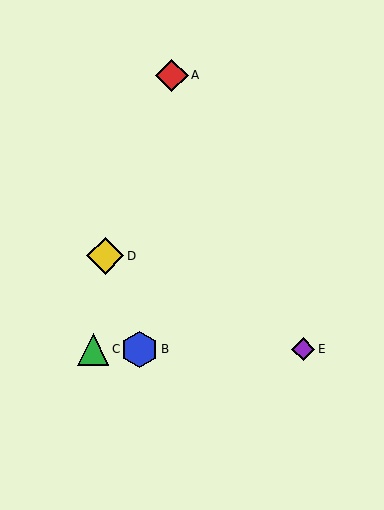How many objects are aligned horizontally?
3 objects (B, C, E) are aligned horizontally.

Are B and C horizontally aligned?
Yes, both are at y≈349.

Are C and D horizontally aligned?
No, C is at y≈349 and D is at y≈256.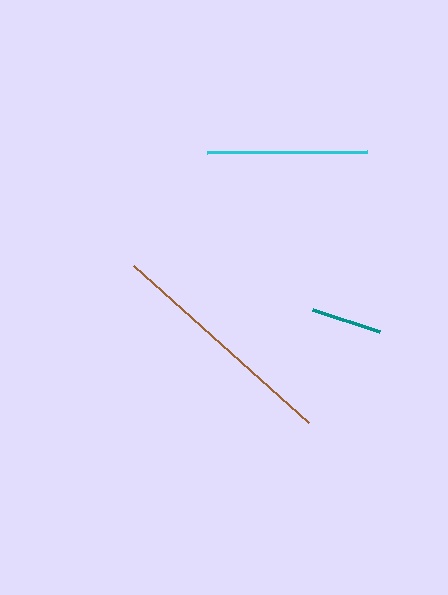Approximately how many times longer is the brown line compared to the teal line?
The brown line is approximately 3.3 times the length of the teal line.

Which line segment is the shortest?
The teal line is the shortest at approximately 71 pixels.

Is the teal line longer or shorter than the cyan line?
The cyan line is longer than the teal line.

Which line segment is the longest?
The brown line is the longest at approximately 235 pixels.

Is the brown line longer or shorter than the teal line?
The brown line is longer than the teal line.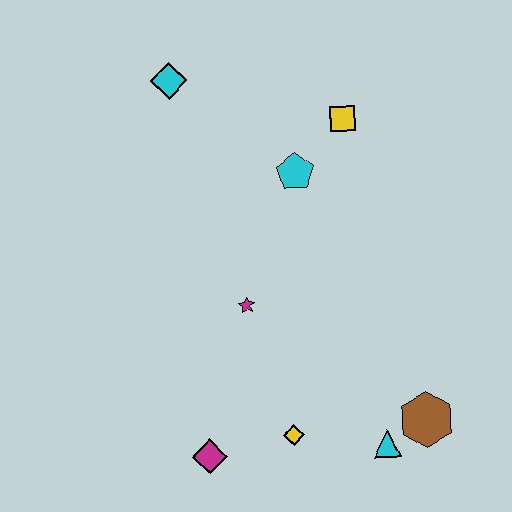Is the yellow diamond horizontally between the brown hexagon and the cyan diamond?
Yes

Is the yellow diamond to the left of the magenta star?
No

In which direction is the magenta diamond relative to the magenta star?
The magenta diamond is below the magenta star.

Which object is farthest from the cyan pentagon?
The magenta diamond is farthest from the cyan pentagon.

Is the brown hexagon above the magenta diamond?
Yes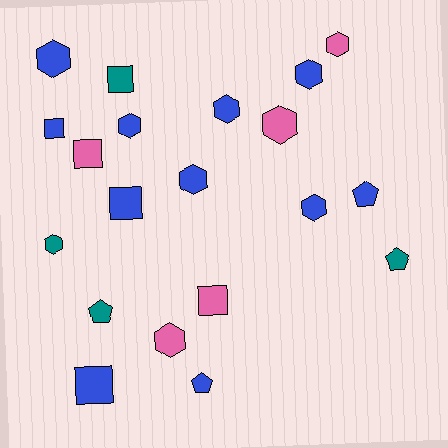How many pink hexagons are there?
There are 3 pink hexagons.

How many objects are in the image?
There are 20 objects.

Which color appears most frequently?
Blue, with 11 objects.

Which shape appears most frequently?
Hexagon, with 10 objects.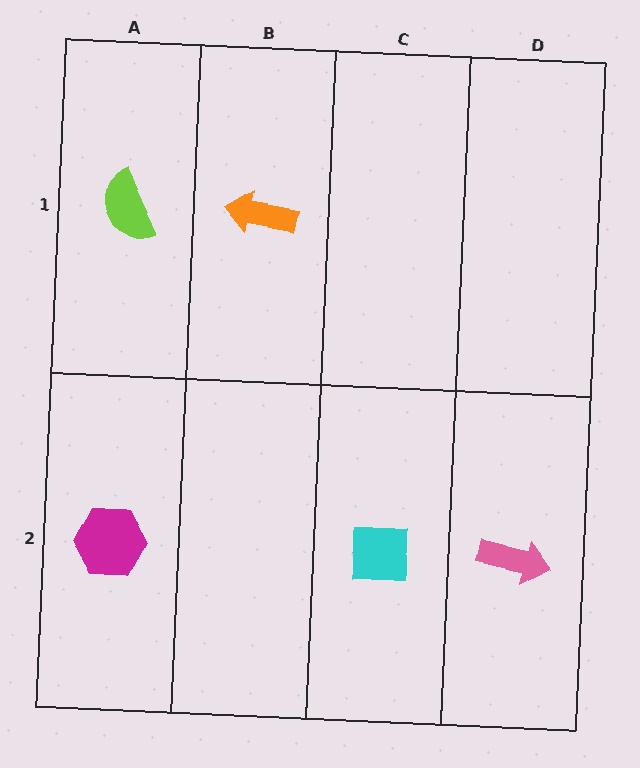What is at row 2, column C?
A cyan square.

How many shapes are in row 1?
2 shapes.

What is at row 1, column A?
A lime semicircle.